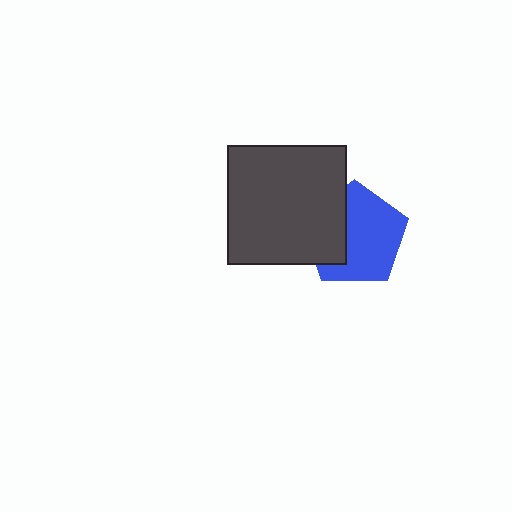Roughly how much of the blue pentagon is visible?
Most of it is visible (roughly 66%).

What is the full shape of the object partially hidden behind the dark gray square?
The partially hidden object is a blue pentagon.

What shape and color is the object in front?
The object in front is a dark gray square.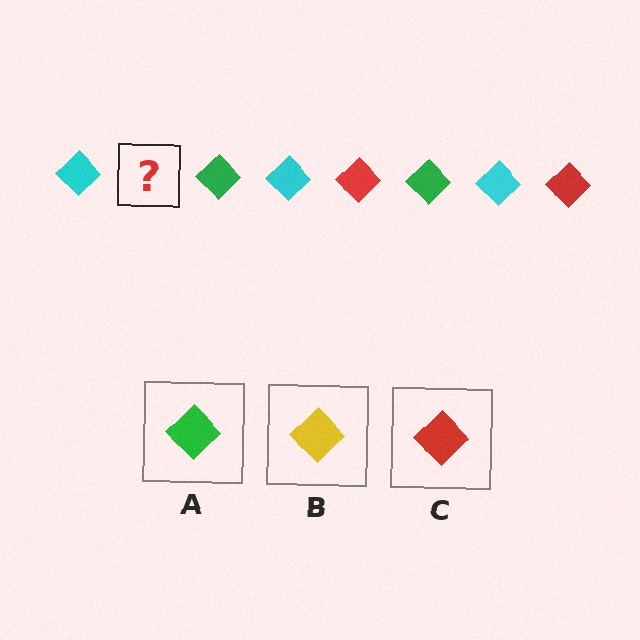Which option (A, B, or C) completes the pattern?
C.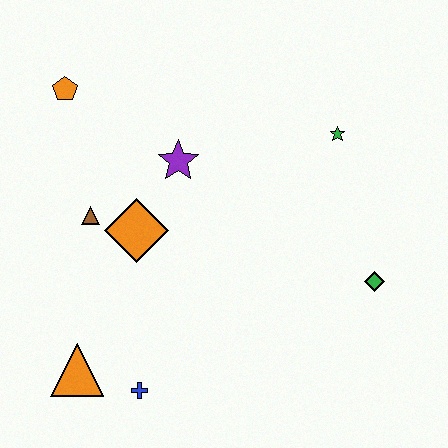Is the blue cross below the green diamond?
Yes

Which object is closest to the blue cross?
The orange triangle is closest to the blue cross.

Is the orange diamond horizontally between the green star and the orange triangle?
Yes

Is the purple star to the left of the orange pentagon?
No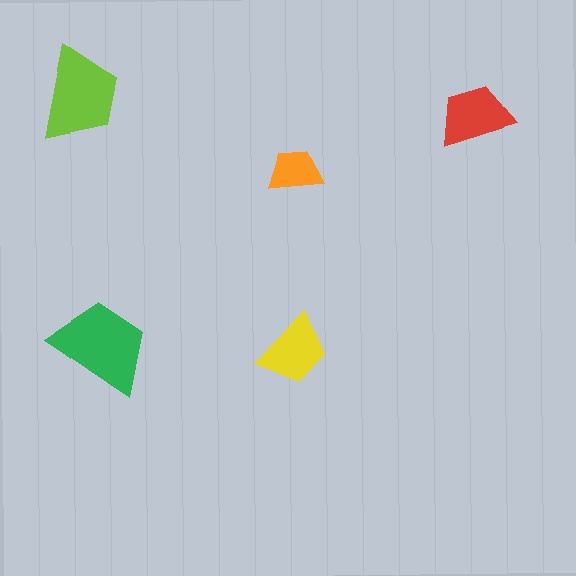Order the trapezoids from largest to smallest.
the green one, the lime one, the red one, the yellow one, the orange one.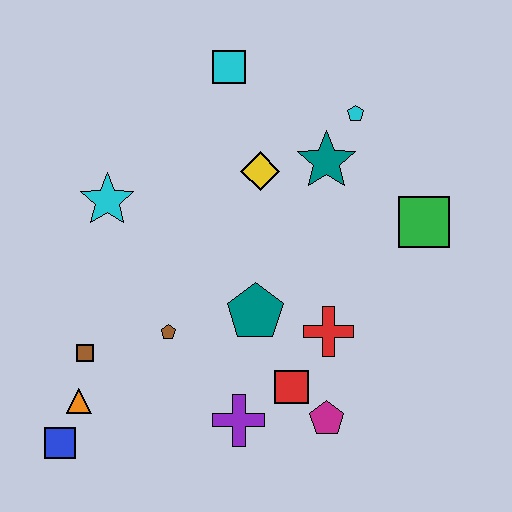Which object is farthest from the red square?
The cyan square is farthest from the red square.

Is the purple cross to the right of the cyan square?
Yes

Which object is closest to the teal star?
The cyan pentagon is closest to the teal star.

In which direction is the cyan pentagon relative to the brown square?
The cyan pentagon is to the right of the brown square.